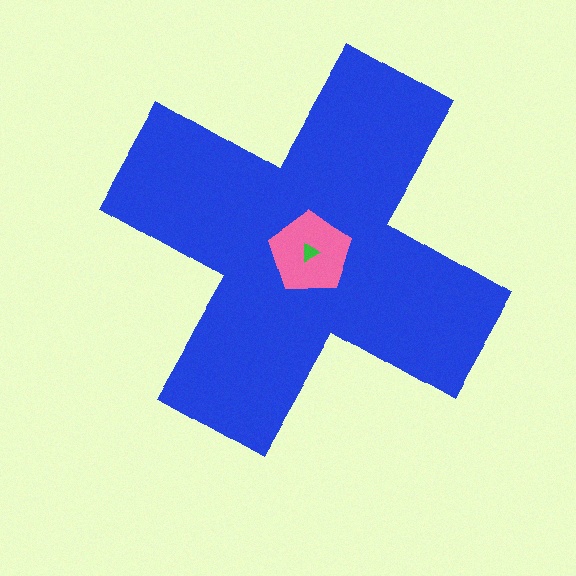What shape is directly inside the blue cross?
The pink pentagon.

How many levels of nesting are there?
3.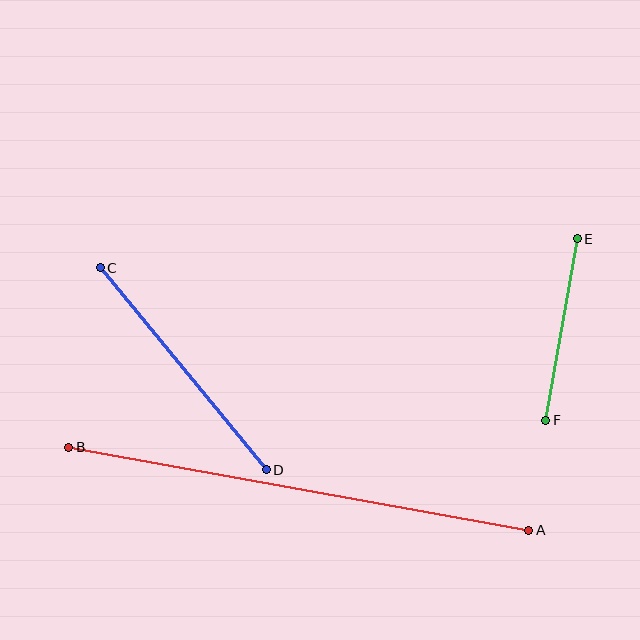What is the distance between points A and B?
The distance is approximately 467 pixels.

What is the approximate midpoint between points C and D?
The midpoint is at approximately (183, 369) pixels.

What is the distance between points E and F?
The distance is approximately 185 pixels.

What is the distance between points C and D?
The distance is approximately 261 pixels.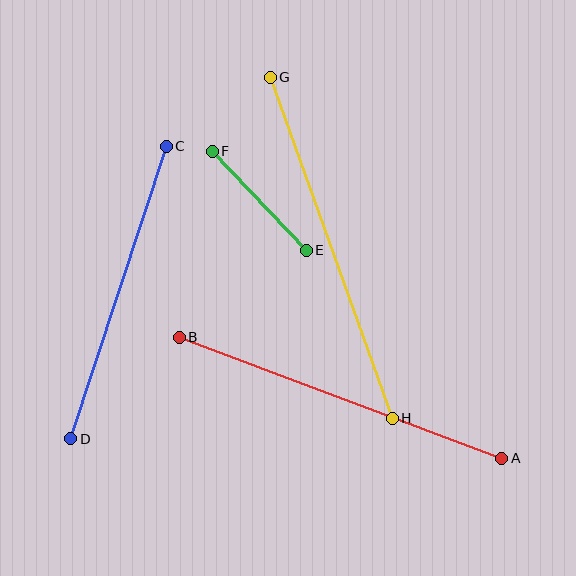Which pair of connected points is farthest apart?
Points G and H are farthest apart.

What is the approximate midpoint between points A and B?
The midpoint is at approximately (341, 398) pixels.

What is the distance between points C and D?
The distance is approximately 308 pixels.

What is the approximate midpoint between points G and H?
The midpoint is at approximately (331, 248) pixels.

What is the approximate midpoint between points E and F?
The midpoint is at approximately (259, 201) pixels.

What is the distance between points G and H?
The distance is approximately 362 pixels.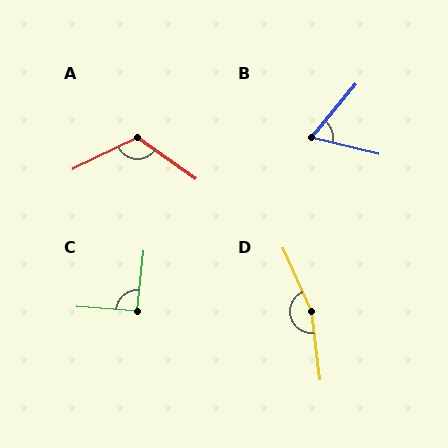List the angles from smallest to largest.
B (64°), C (92°), A (119°), D (163°).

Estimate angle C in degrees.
Approximately 92 degrees.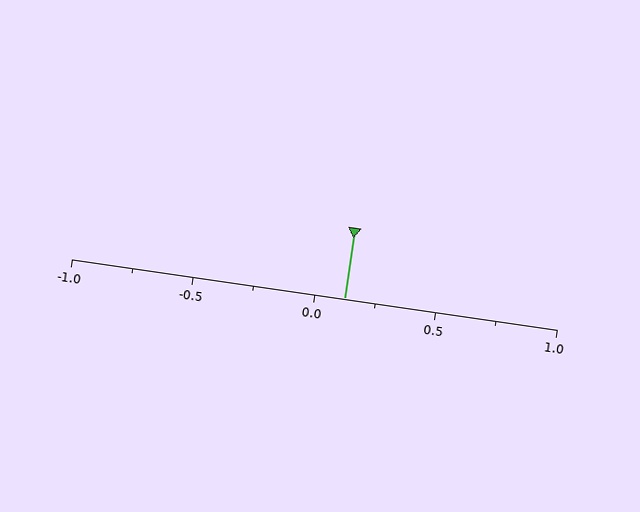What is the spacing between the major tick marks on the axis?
The major ticks are spaced 0.5 apart.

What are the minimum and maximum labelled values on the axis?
The axis runs from -1.0 to 1.0.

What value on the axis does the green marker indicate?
The marker indicates approximately 0.12.